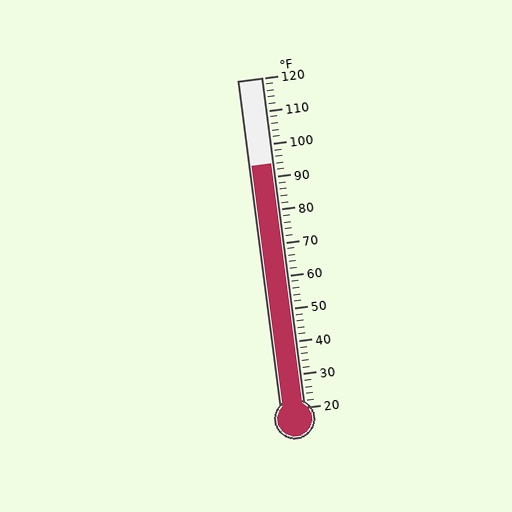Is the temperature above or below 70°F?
The temperature is above 70°F.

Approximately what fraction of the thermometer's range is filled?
The thermometer is filled to approximately 75% of its range.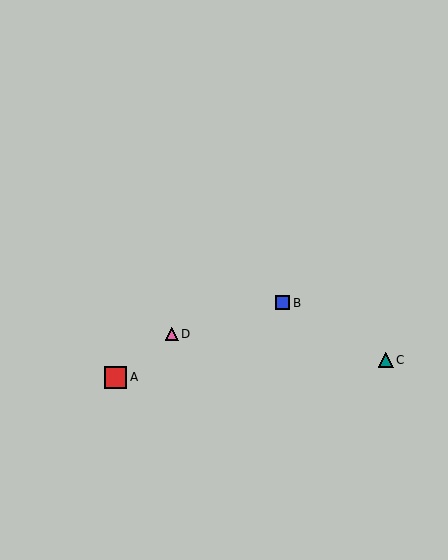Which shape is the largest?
The red square (labeled A) is the largest.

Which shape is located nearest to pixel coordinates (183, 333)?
The pink triangle (labeled D) at (172, 334) is nearest to that location.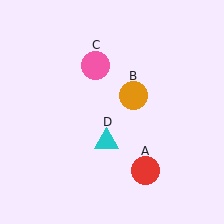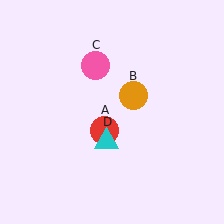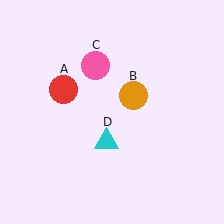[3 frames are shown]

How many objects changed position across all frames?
1 object changed position: red circle (object A).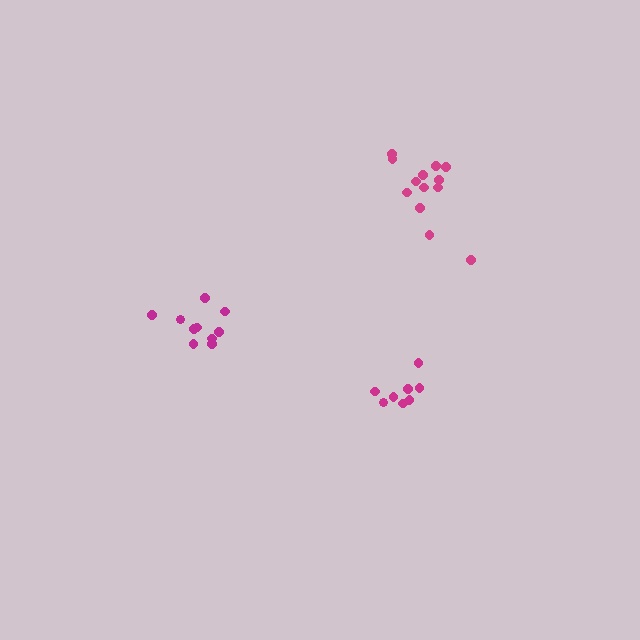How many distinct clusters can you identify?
There are 3 distinct clusters.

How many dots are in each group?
Group 1: 8 dots, Group 2: 10 dots, Group 3: 13 dots (31 total).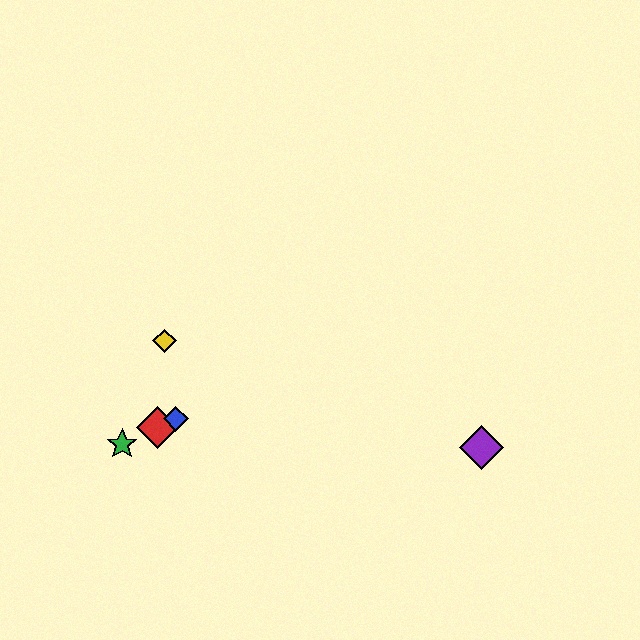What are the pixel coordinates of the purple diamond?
The purple diamond is at (481, 448).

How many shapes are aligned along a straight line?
3 shapes (the red diamond, the blue diamond, the green star) are aligned along a straight line.